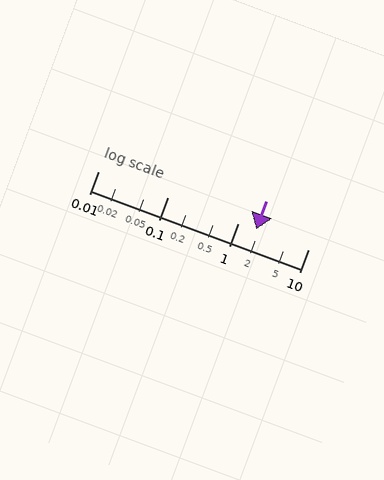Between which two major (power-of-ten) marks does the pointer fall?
The pointer is between 1 and 10.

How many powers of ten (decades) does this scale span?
The scale spans 3 decades, from 0.01 to 10.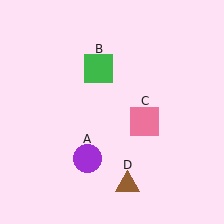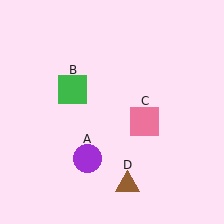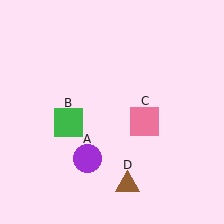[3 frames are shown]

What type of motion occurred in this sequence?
The green square (object B) rotated counterclockwise around the center of the scene.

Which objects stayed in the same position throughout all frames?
Purple circle (object A) and pink square (object C) and brown triangle (object D) remained stationary.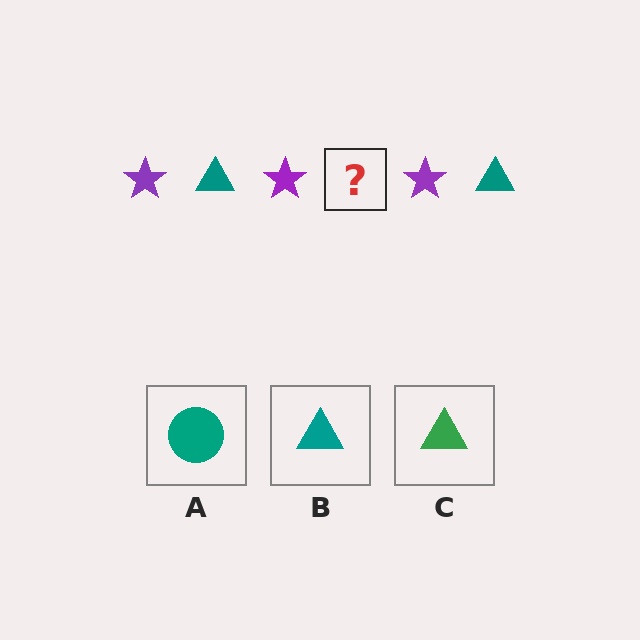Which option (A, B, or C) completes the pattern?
B.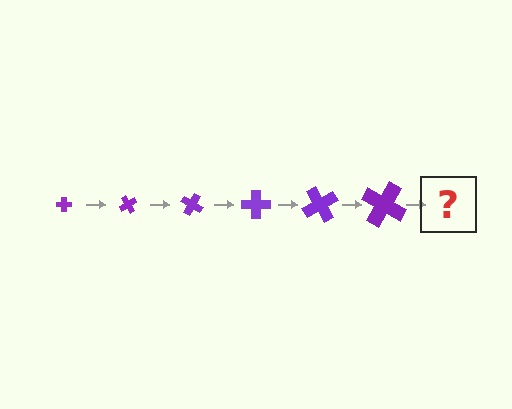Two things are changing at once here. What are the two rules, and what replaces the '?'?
The two rules are that the cross grows larger each step and it rotates 60 degrees each step. The '?' should be a cross, larger than the previous one and rotated 360 degrees from the start.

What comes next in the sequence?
The next element should be a cross, larger than the previous one and rotated 360 degrees from the start.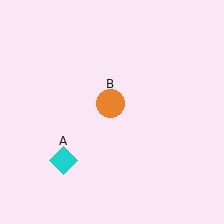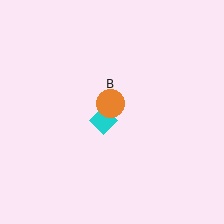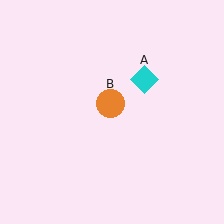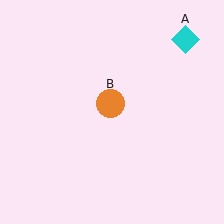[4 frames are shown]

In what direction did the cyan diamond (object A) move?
The cyan diamond (object A) moved up and to the right.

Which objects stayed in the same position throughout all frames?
Orange circle (object B) remained stationary.